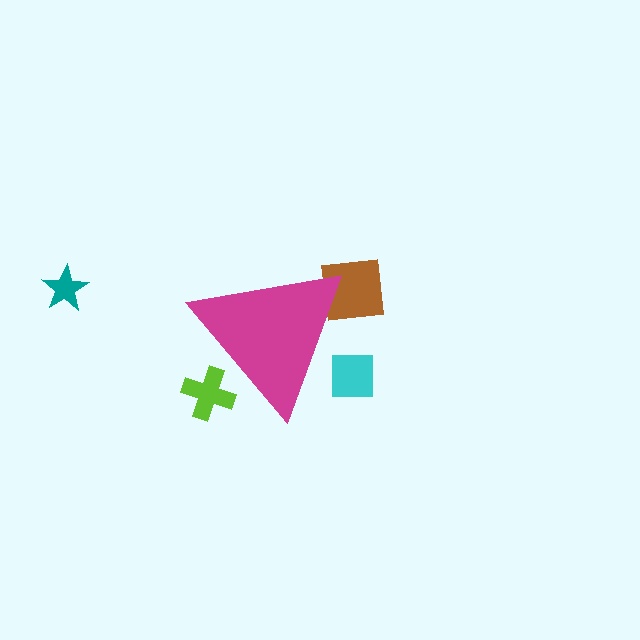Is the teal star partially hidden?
No, the teal star is fully visible.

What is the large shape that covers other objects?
A magenta triangle.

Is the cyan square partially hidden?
Yes, the cyan square is partially hidden behind the magenta triangle.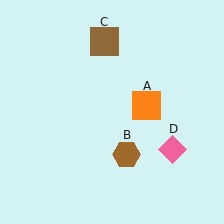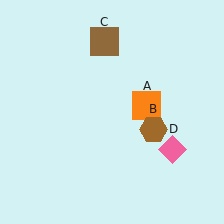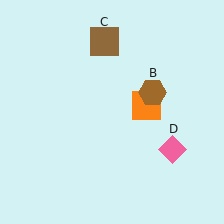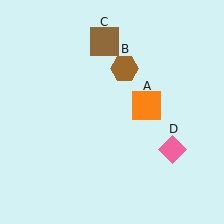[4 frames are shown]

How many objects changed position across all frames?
1 object changed position: brown hexagon (object B).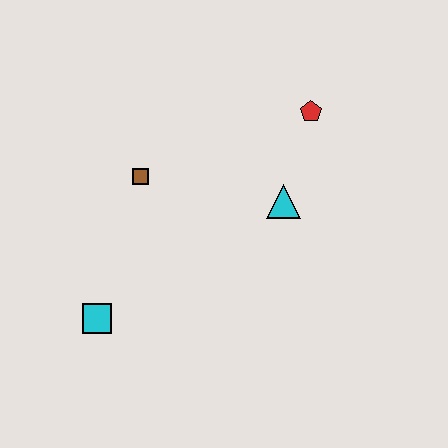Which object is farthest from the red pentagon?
The cyan square is farthest from the red pentagon.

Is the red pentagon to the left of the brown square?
No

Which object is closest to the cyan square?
The brown square is closest to the cyan square.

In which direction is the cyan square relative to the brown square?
The cyan square is below the brown square.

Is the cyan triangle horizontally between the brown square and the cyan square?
No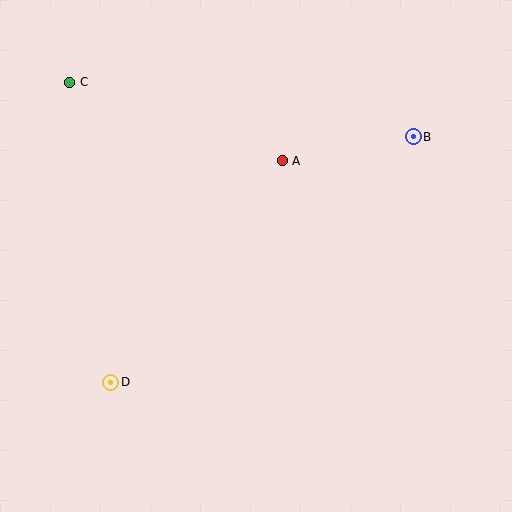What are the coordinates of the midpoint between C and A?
The midpoint between C and A is at (176, 121).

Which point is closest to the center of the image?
Point A at (282, 161) is closest to the center.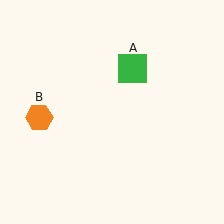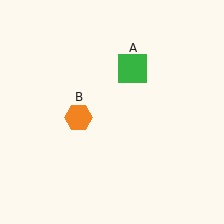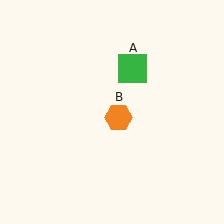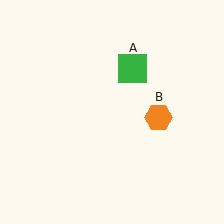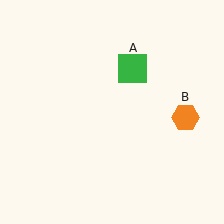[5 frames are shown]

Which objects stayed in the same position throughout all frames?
Green square (object A) remained stationary.